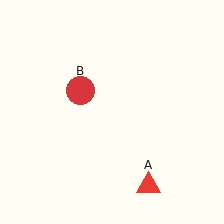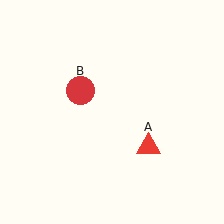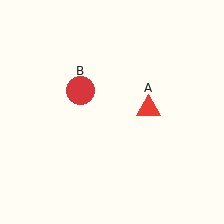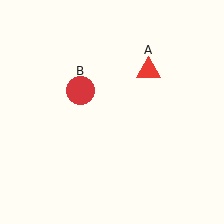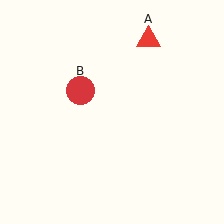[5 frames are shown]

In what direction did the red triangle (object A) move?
The red triangle (object A) moved up.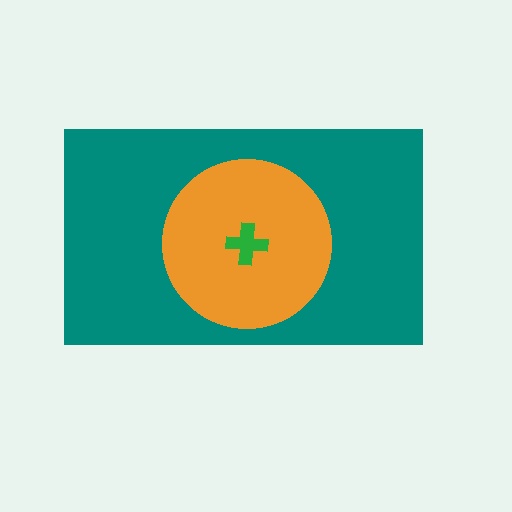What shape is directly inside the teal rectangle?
The orange circle.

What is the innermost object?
The green cross.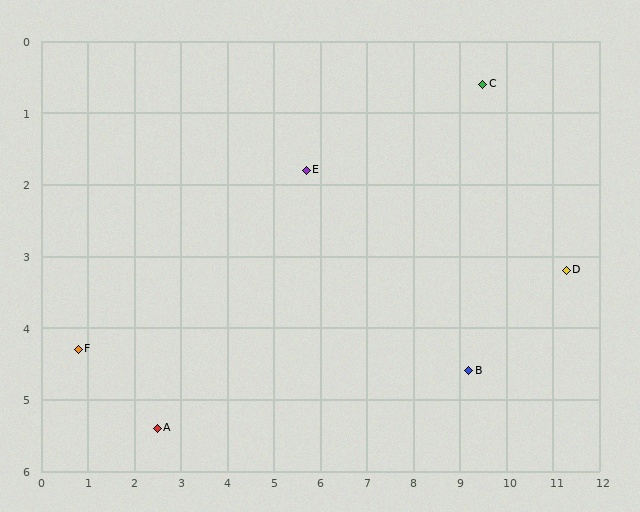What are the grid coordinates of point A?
Point A is at approximately (2.5, 5.4).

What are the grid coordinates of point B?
Point B is at approximately (9.2, 4.6).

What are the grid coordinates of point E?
Point E is at approximately (5.7, 1.8).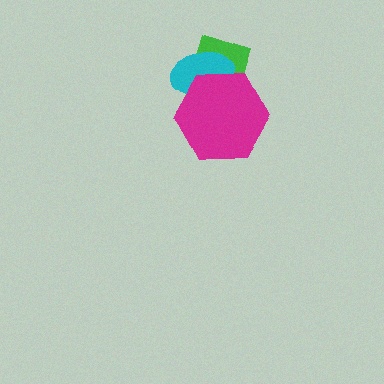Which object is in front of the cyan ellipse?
The magenta hexagon is in front of the cyan ellipse.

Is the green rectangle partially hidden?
Yes, it is partially covered by another shape.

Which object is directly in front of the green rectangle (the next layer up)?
The cyan ellipse is directly in front of the green rectangle.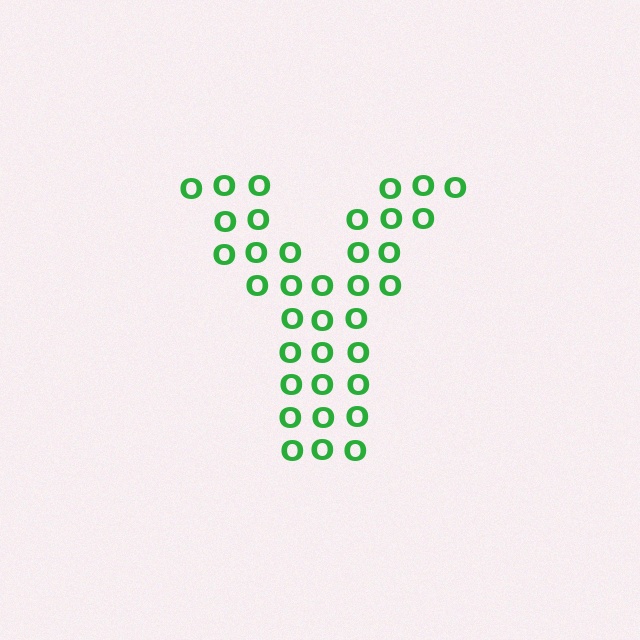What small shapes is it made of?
It is made of small letter O's.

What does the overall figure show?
The overall figure shows the letter Y.